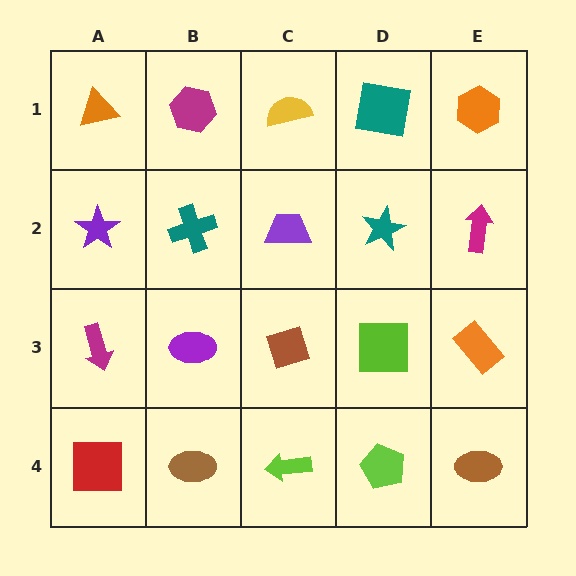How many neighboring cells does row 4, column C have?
3.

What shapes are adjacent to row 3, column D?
A teal star (row 2, column D), a lime pentagon (row 4, column D), a brown diamond (row 3, column C), an orange rectangle (row 3, column E).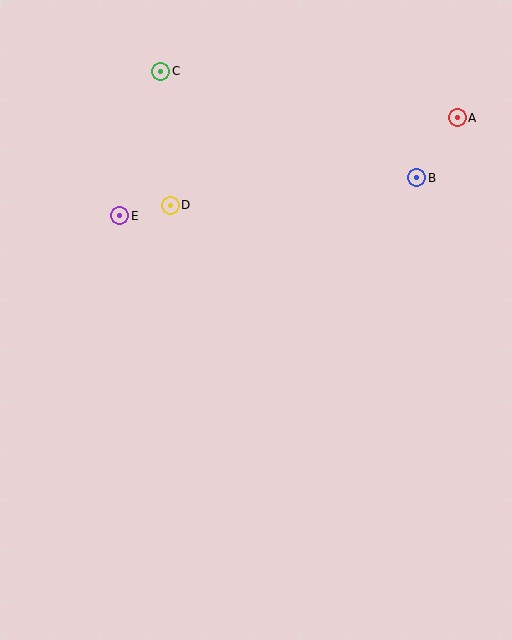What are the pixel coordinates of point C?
Point C is at (161, 71).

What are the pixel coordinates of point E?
Point E is at (120, 216).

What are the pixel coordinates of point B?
Point B is at (417, 178).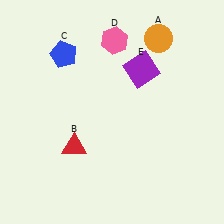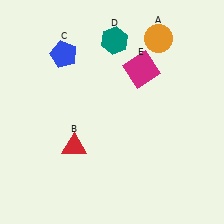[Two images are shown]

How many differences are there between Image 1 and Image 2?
There are 2 differences between the two images.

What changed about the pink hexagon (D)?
In Image 1, D is pink. In Image 2, it changed to teal.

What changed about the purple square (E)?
In Image 1, E is purple. In Image 2, it changed to magenta.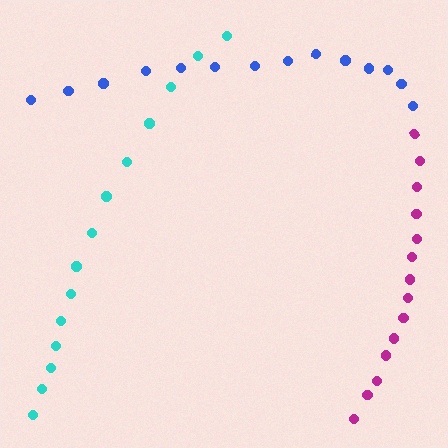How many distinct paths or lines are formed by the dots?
There are 3 distinct paths.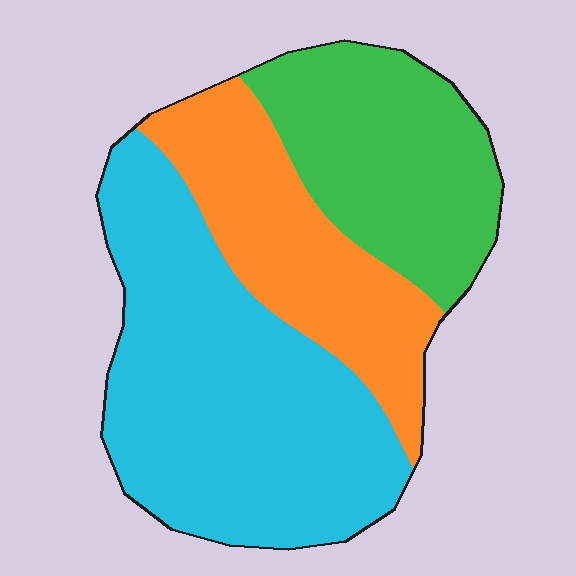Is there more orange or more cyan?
Cyan.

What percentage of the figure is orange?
Orange takes up about one quarter (1/4) of the figure.